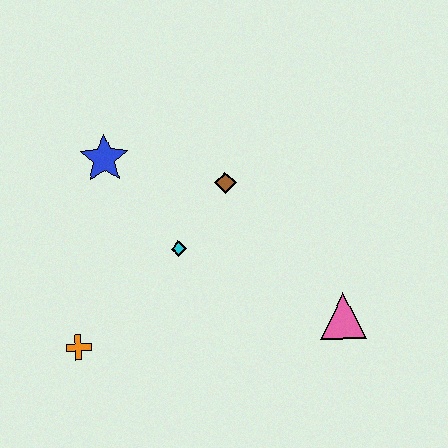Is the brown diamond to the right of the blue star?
Yes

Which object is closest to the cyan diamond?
The brown diamond is closest to the cyan diamond.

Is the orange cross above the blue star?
No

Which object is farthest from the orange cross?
The pink triangle is farthest from the orange cross.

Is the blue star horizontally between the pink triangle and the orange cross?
Yes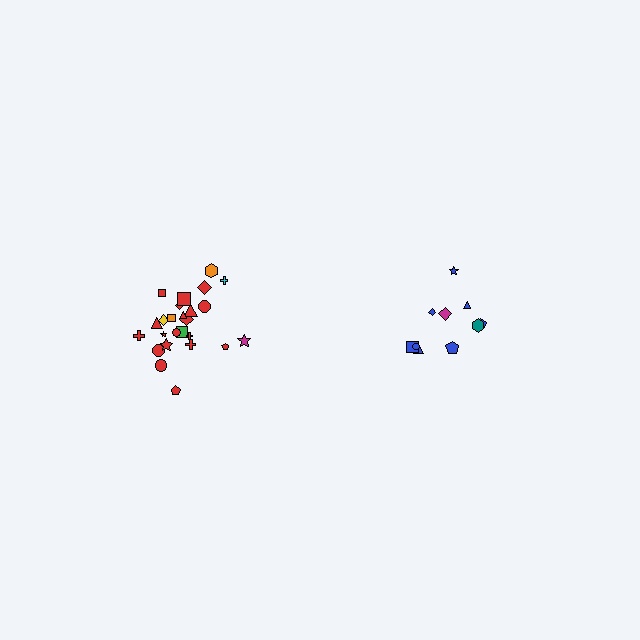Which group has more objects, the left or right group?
The left group.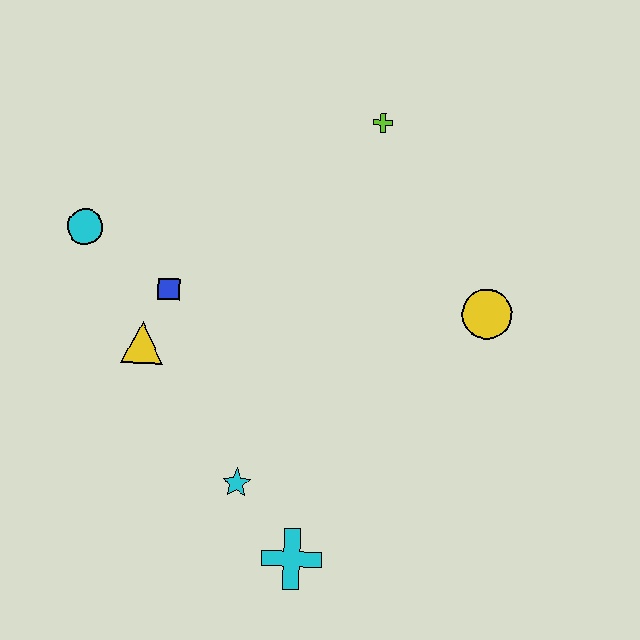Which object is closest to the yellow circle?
The lime cross is closest to the yellow circle.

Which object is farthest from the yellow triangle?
The yellow circle is farthest from the yellow triangle.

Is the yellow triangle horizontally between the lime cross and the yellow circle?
No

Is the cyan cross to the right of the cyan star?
Yes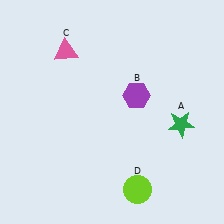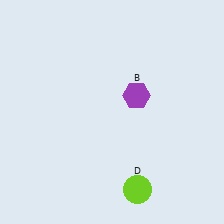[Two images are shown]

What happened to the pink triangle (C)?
The pink triangle (C) was removed in Image 2. It was in the top-left area of Image 1.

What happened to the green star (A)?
The green star (A) was removed in Image 2. It was in the bottom-right area of Image 1.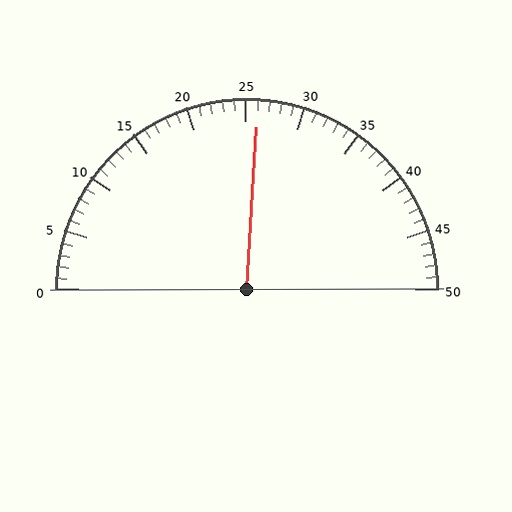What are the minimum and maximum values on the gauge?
The gauge ranges from 0 to 50.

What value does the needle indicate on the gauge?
The needle indicates approximately 26.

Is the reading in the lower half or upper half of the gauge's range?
The reading is in the upper half of the range (0 to 50).